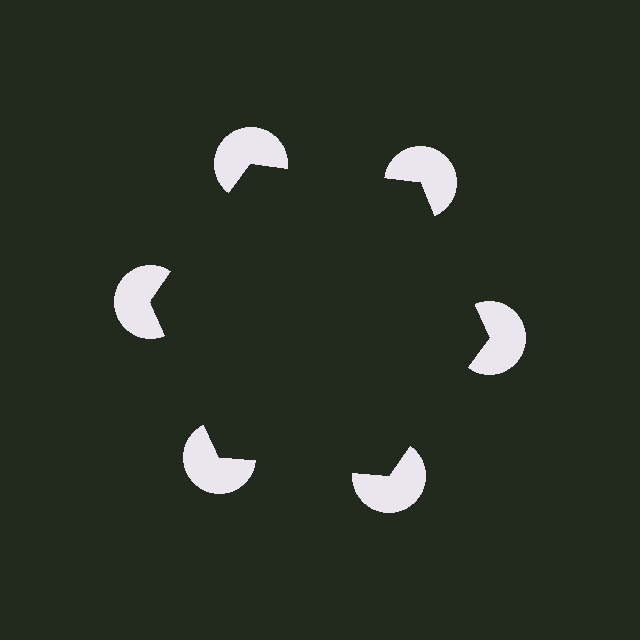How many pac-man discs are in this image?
There are 6 — one at each vertex of the illusory hexagon.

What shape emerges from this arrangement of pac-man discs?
An illusory hexagon — its edges are inferred from the aligned wedge cuts in the pac-man discs, not physically drawn.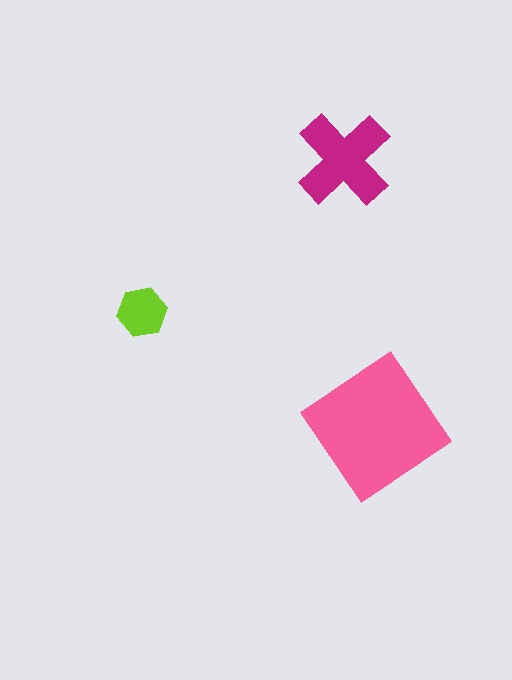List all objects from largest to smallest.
The pink diamond, the magenta cross, the lime hexagon.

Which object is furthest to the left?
The lime hexagon is leftmost.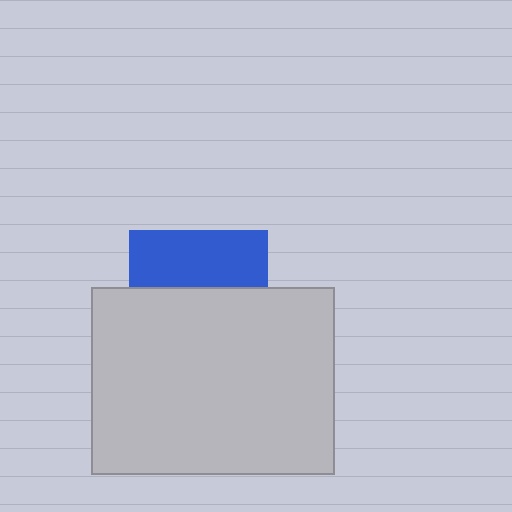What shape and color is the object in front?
The object in front is a light gray rectangle.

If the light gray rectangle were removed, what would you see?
You would see the complete blue square.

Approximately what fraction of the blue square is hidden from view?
Roughly 59% of the blue square is hidden behind the light gray rectangle.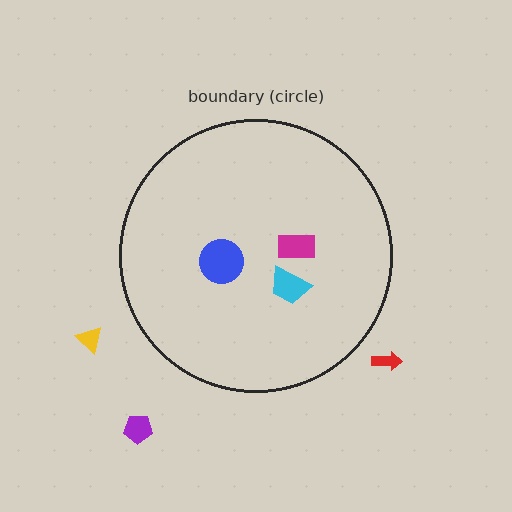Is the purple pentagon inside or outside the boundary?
Outside.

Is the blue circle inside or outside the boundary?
Inside.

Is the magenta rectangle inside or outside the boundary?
Inside.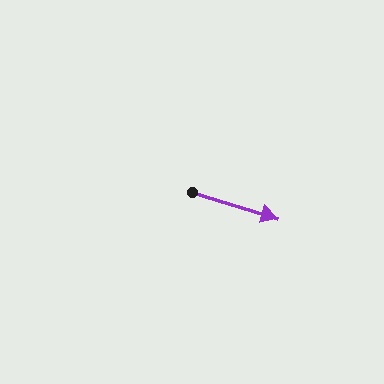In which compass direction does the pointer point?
East.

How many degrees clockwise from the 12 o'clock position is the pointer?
Approximately 107 degrees.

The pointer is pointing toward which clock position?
Roughly 4 o'clock.